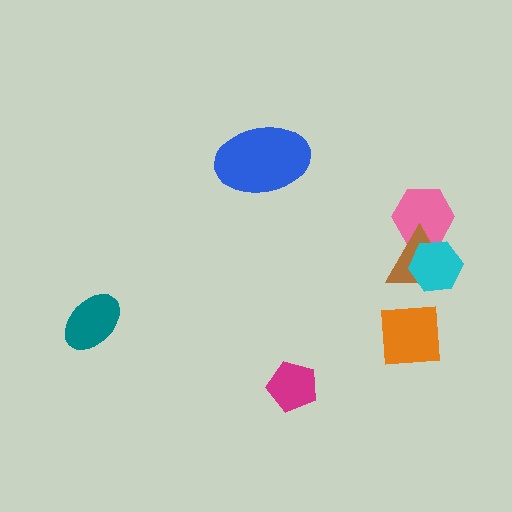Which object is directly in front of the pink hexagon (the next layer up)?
The brown triangle is directly in front of the pink hexagon.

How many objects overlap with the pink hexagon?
2 objects overlap with the pink hexagon.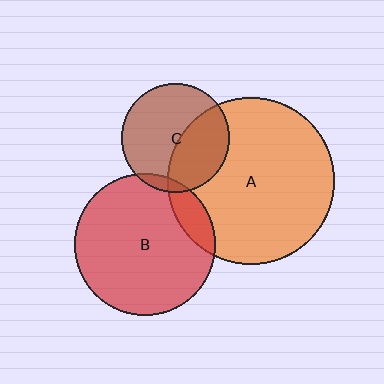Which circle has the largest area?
Circle A (orange).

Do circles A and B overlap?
Yes.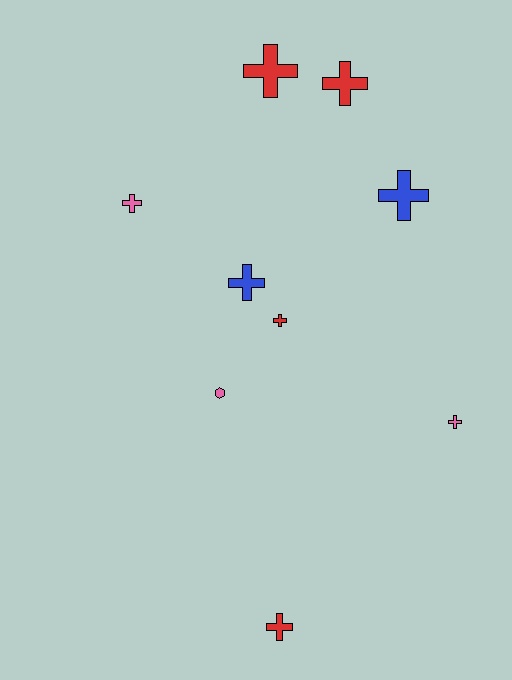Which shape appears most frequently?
Cross, with 8 objects.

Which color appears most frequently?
Red, with 4 objects.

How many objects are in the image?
There are 9 objects.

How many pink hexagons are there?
There is 1 pink hexagon.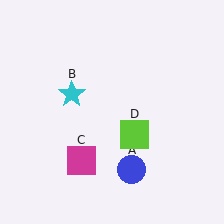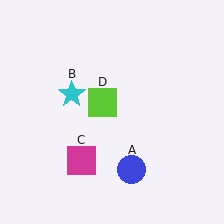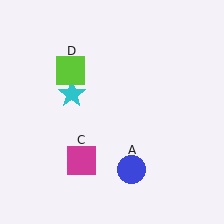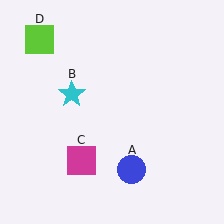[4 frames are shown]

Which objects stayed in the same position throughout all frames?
Blue circle (object A) and cyan star (object B) and magenta square (object C) remained stationary.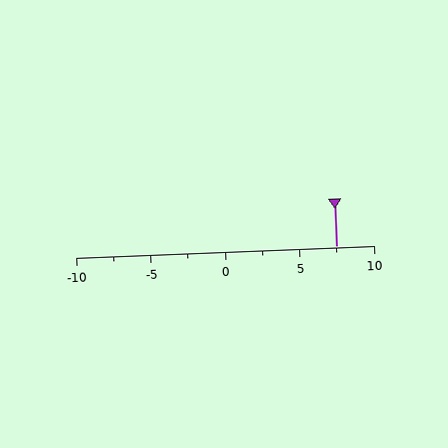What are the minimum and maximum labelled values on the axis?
The axis runs from -10 to 10.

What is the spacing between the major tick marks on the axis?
The major ticks are spaced 5 apart.